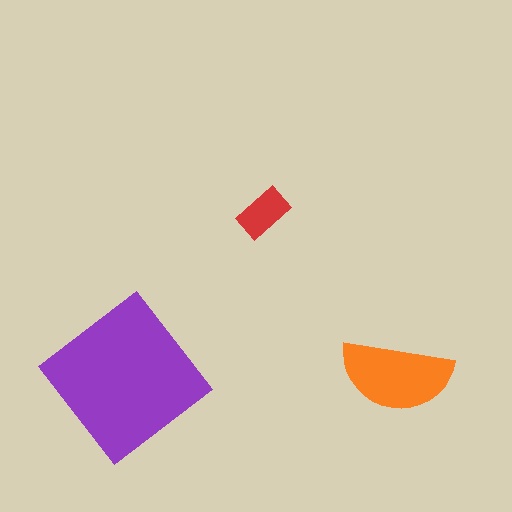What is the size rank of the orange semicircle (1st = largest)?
2nd.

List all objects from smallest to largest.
The red rectangle, the orange semicircle, the purple diamond.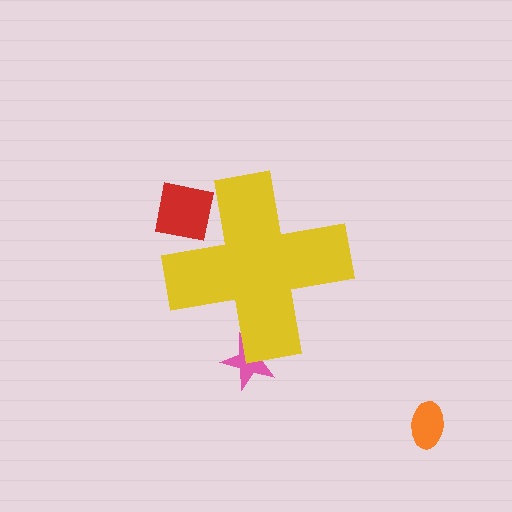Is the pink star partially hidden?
Yes, the pink star is partially hidden behind the yellow cross.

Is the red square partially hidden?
Yes, the red square is partially hidden behind the yellow cross.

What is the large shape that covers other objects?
A yellow cross.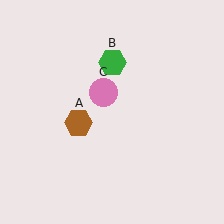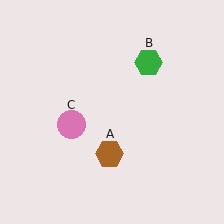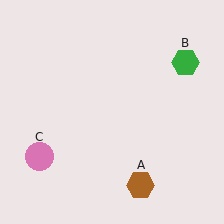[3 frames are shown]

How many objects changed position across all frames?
3 objects changed position: brown hexagon (object A), green hexagon (object B), pink circle (object C).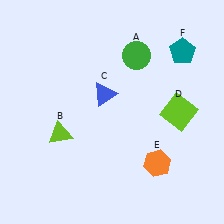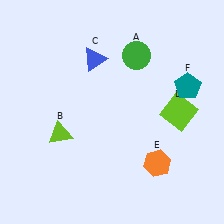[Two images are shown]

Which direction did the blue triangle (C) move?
The blue triangle (C) moved up.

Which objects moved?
The objects that moved are: the blue triangle (C), the teal pentagon (F).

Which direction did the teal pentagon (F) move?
The teal pentagon (F) moved down.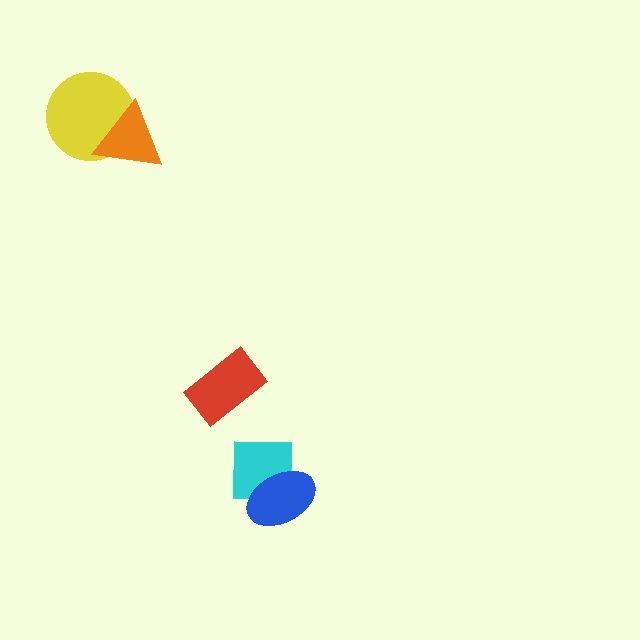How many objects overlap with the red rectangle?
0 objects overlap with the red rectangle.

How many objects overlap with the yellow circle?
1 object overlaps with the yellow circle.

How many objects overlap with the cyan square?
1 object overlaps with the cyan square.